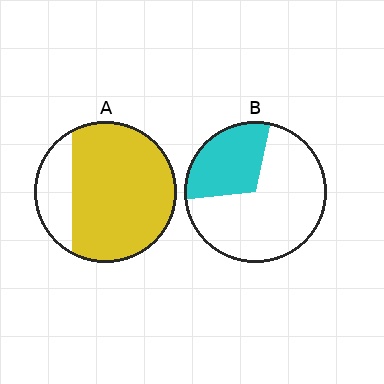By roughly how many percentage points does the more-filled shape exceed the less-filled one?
By roughly 50 percentage points (A over B).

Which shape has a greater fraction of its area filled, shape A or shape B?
Shape A.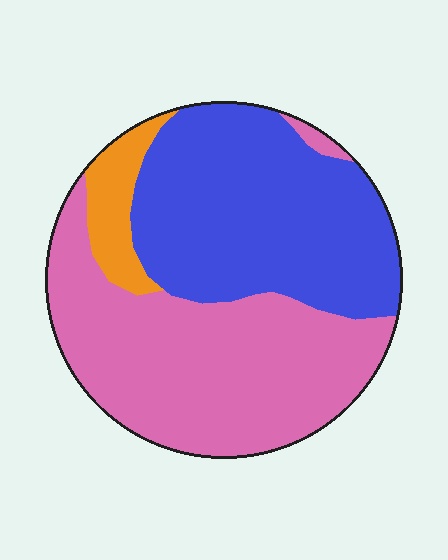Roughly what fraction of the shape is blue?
Blue covers roughly 45% of the shape.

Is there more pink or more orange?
Pink.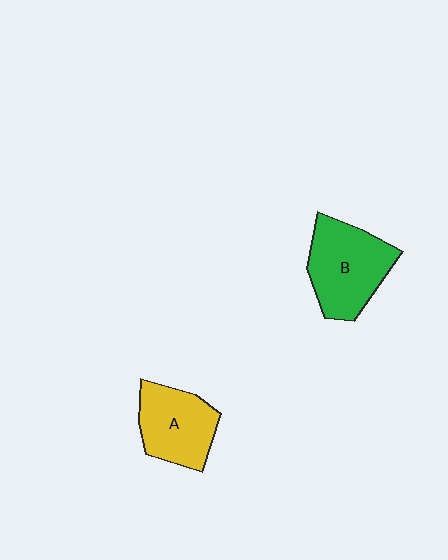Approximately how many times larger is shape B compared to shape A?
Approximately 1.2 times.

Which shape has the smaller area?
Shape A (yellow).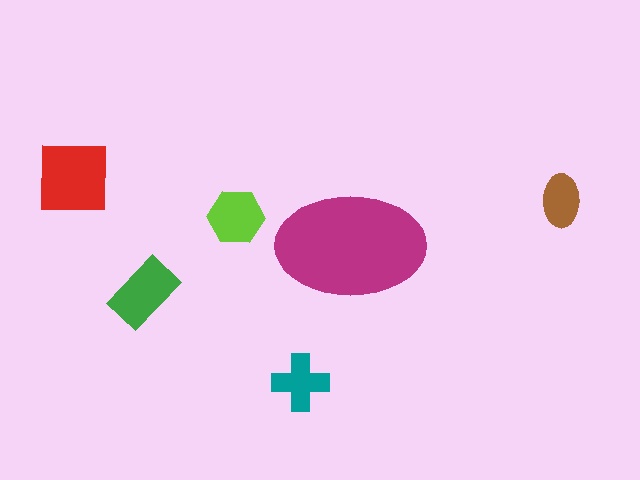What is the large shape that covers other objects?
A magenta ellipse.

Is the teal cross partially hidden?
No, the teal cross is fully visible.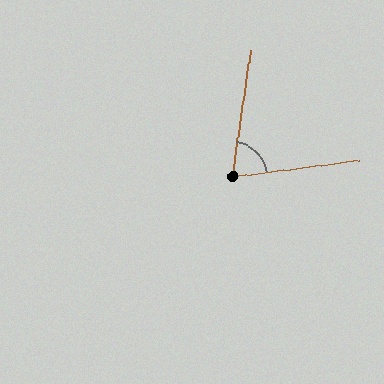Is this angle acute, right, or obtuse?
It is acute.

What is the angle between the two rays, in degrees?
Approximately 75 degrees.